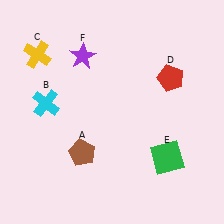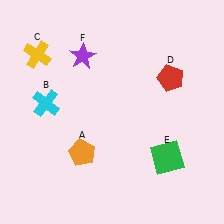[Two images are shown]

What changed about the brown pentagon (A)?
In Image 1, A is brown. In Image 2, it changed to orange.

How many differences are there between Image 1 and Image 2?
There is 1 difference between the two images.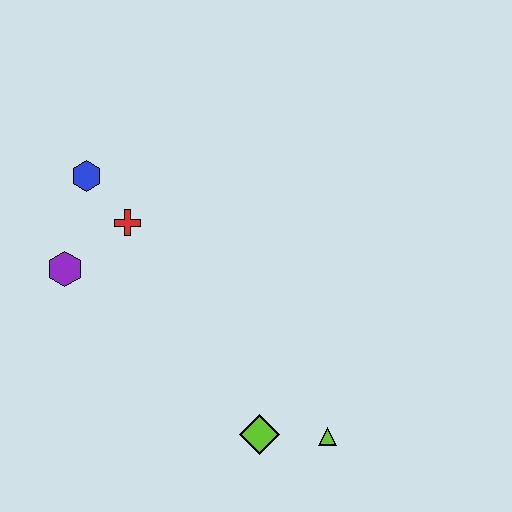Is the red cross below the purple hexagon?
No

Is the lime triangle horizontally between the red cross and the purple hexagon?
No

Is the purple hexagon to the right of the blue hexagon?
No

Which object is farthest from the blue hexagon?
The lime triangle is farthest from the blue hexagon.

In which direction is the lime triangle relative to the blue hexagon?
The lime triangle is below the blue hexagon.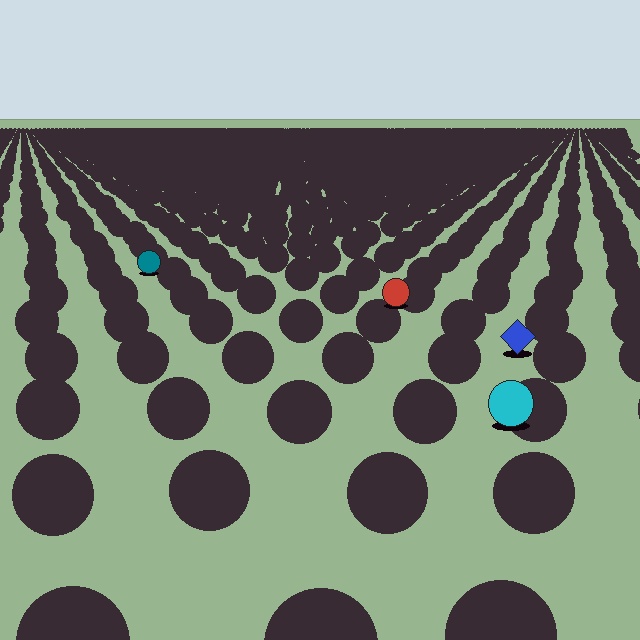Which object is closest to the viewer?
The cyan circle is closest. The texture marks near it are larger and more spread out.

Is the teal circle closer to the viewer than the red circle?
No. The red circle is closer — you can tell from the texture gradient: the ground texture is coarser near it.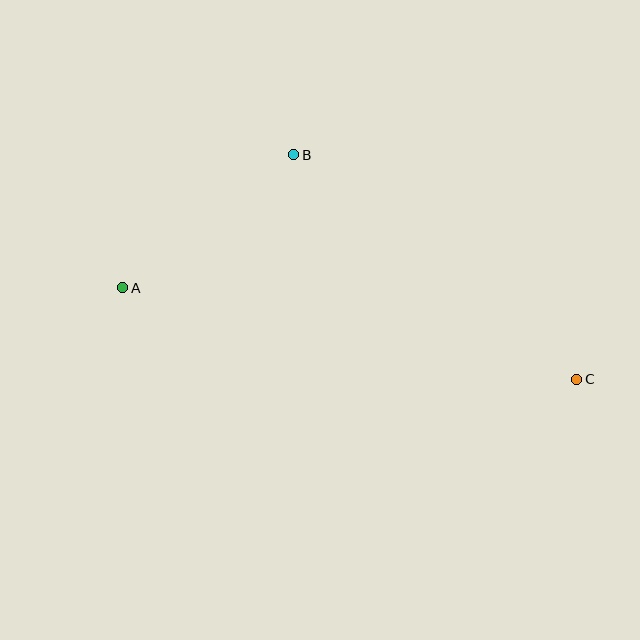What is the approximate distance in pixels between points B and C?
The distance between B and C is approximately 361 pixels.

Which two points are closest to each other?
Points A and B are closest to each other.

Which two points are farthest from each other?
Points A and C are farthest from each other.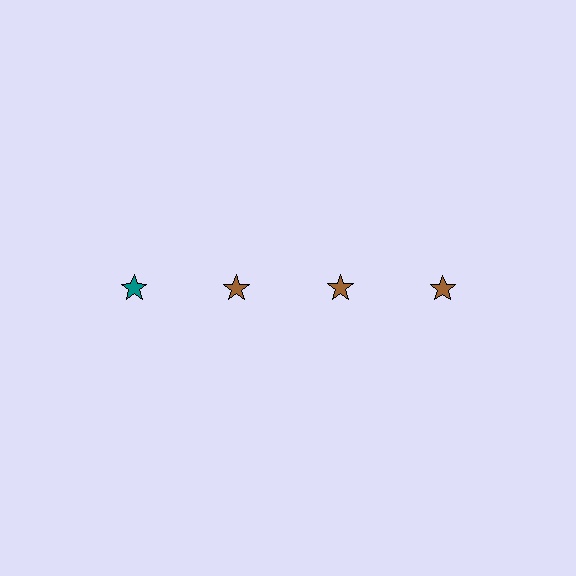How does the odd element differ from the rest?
It has a different color: teal instead of brown.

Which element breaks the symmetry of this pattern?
The teal star in the top row, leftmost column breaks the symmetry. All other shapes are brown stars.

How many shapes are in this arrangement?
There are 4 shapes arranged in a grid pattern.